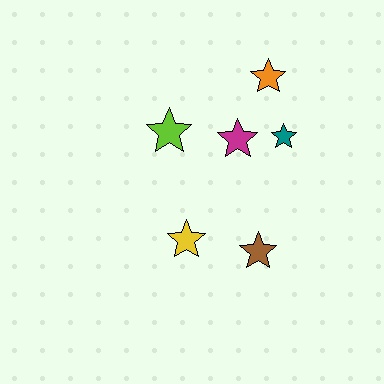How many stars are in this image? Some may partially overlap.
There are 6 stars.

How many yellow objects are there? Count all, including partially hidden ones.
There is 1 yellow object.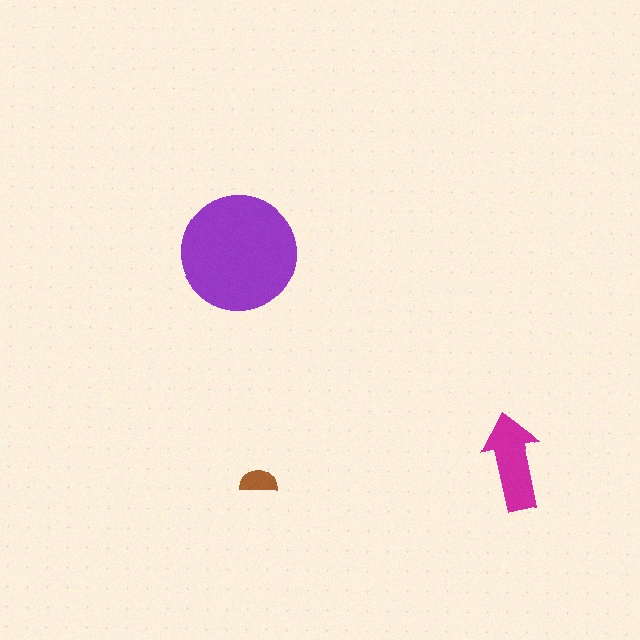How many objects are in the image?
There are 3 objects in the image.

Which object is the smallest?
The brown semicircle.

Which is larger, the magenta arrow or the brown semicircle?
The magenta arrow.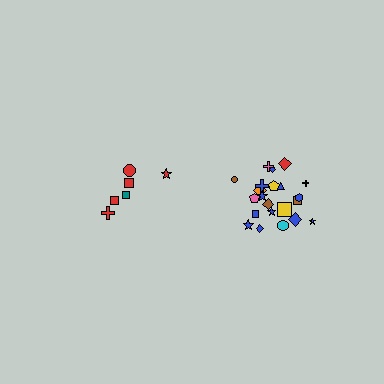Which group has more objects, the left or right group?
The right group.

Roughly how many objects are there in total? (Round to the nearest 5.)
Roughly 30 objects in total.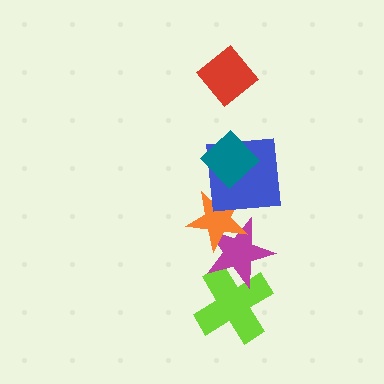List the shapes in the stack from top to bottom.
From top to bottom: the red diamond, the teal diamond, the blue square, the orange star, the magenta star, the lime cross.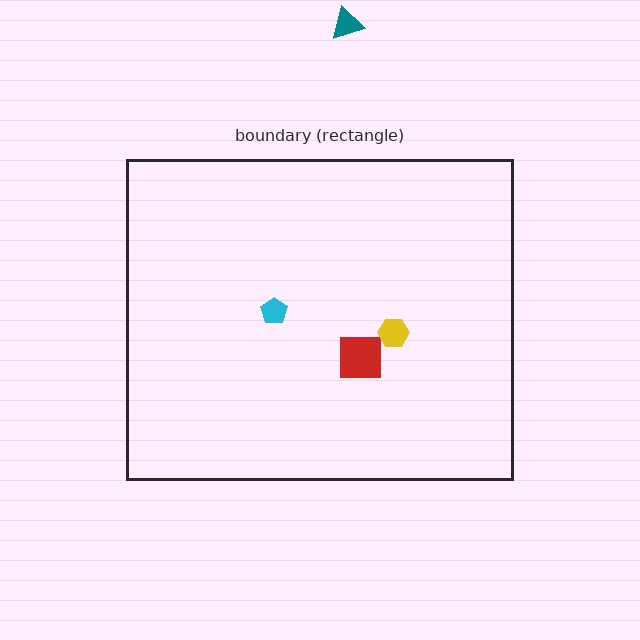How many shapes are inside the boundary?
3 inside, 1 outside.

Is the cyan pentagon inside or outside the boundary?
Inside.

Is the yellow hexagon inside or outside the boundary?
Inside.